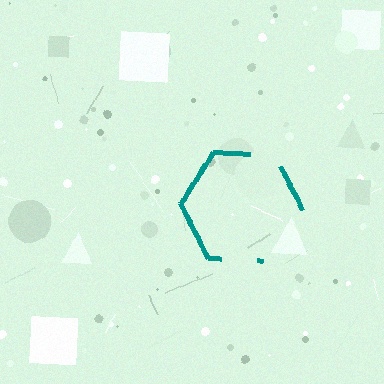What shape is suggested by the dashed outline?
The dashed outline suggests a hexagon.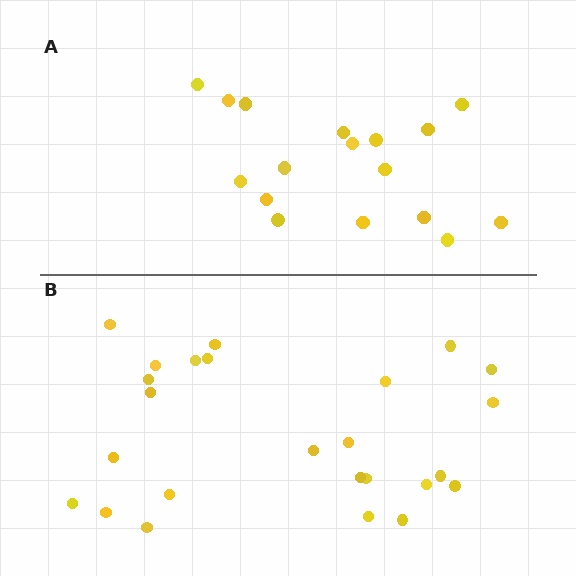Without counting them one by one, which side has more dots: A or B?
Region B (the bottom region) has more dots.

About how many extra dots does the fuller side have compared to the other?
Region B has roughly 8 or so more dots than region A.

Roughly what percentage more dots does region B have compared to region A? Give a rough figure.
About 45% more.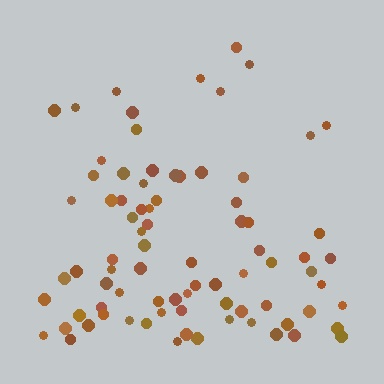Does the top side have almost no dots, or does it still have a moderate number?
Still a moderate number, just noticeably fewer than the bottom.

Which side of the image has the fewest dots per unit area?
The top.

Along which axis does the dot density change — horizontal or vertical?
Vertical.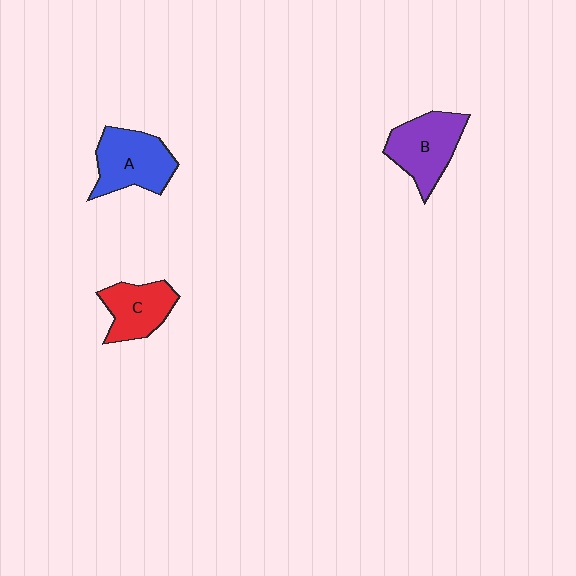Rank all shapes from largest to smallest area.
From largest to smallest: A (blue), B (purple), C (red).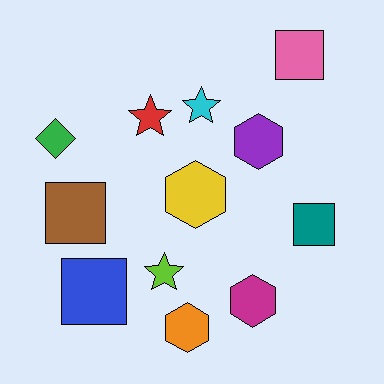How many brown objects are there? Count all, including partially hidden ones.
There is 1 brown object.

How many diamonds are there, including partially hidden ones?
There is 1 diamond.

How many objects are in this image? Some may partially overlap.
There are 12 objects.